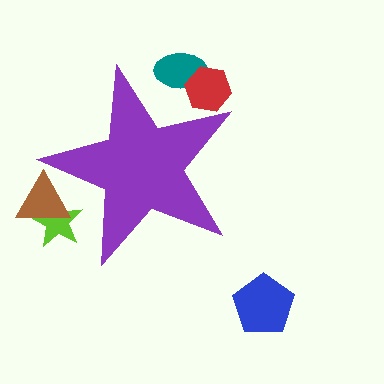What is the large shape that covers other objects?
A purple star.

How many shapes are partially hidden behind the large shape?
4 shapes are partially hidden.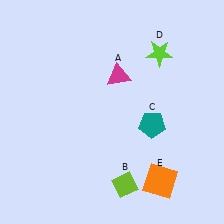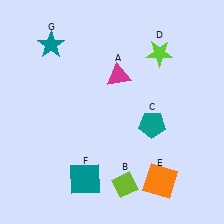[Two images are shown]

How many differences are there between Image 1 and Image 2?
There are 2 differences between the two images.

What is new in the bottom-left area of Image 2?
A teal square (F) was added in the bottom-left area of Image 2.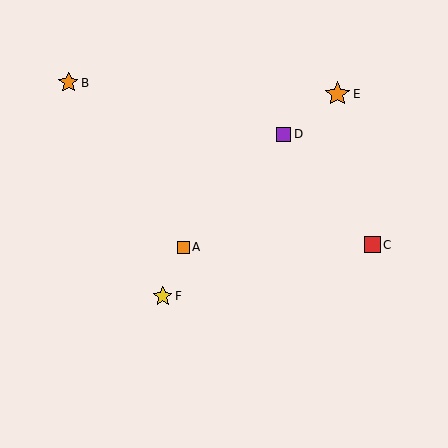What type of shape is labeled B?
Shape B is an orange star.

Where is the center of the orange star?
The center of the orange star is at (68, 83).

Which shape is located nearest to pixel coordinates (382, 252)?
The red square (labeled C) at (372, 245) is nearest to that location.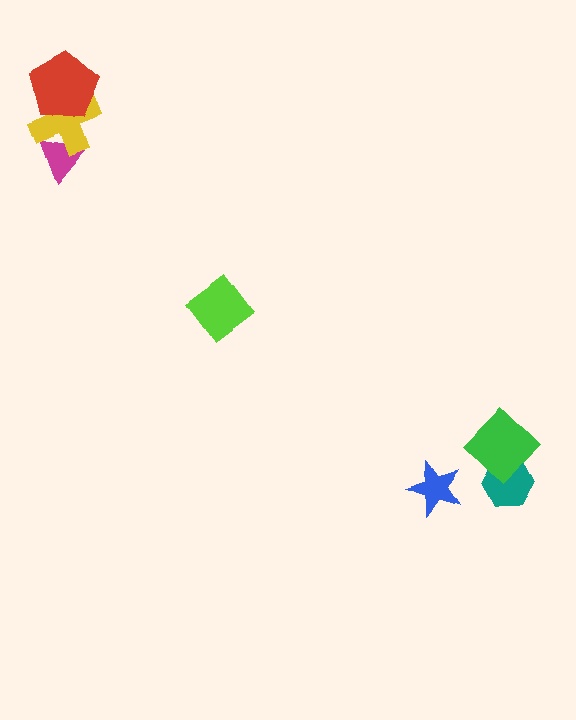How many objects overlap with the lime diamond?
0 objects overlap with the lime diamond.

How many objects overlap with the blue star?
0 objects overlap with the blue star.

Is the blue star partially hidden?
No, no other shape covers it.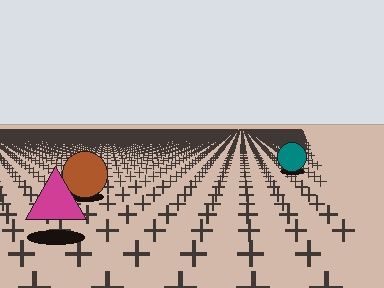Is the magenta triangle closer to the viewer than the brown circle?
Yes. The magenta triangle is closer — you can tell from the texture gradient: the ground texture is coarser near it.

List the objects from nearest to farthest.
From nearest to farthest: the magenta triangle, the brown circle, the teal circle.